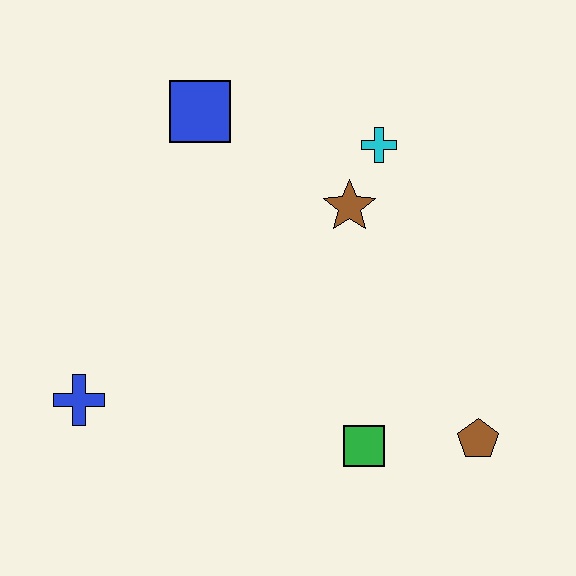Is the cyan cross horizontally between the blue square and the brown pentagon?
Yes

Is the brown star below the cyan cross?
Yes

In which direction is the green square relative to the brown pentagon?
The green square is to the left of the brown pentagon.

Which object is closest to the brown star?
The cyan cross is closest to the brown star.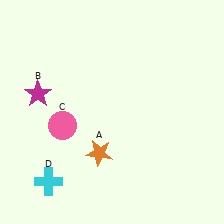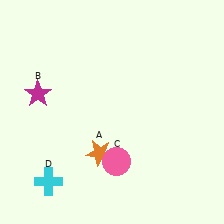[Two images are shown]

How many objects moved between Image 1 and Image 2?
1 object moved between the two images.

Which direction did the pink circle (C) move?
The pink circle (C) moved right.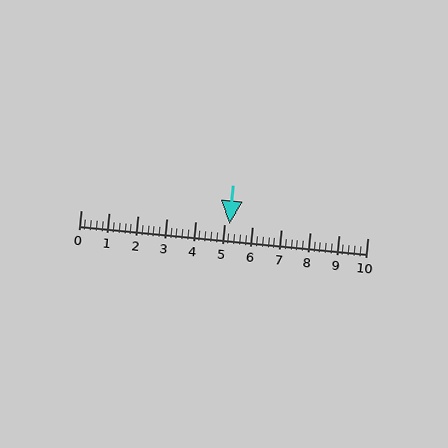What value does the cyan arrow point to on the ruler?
The cyan arrow points to approximately 5.2.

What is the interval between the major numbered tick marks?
The major tick marks are spaced 1 units apart.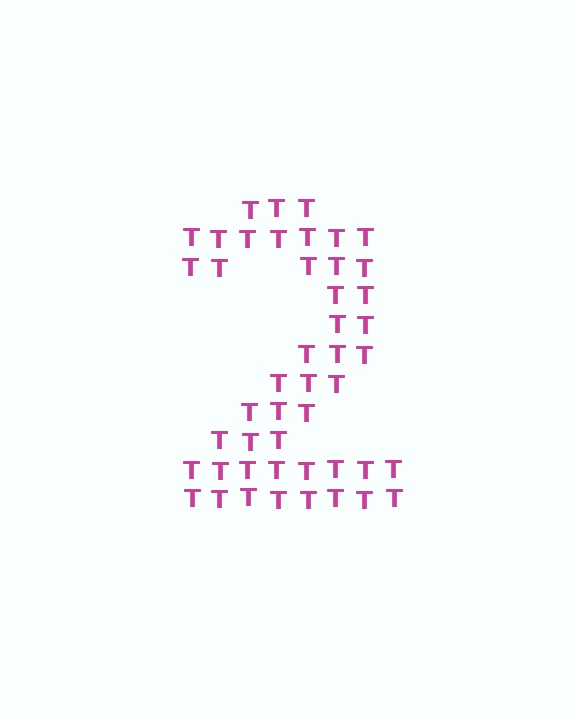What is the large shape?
The large shape is the digit 2.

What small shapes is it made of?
It is made of small letter T's.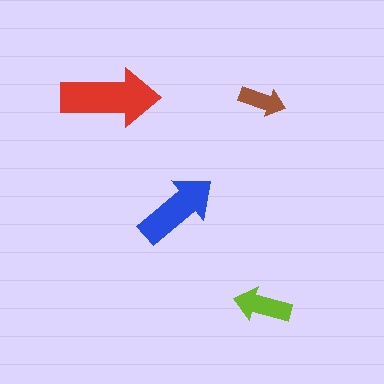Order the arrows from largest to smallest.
the red one, the blue one, the lime one, the brown one.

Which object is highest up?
The red arrow is topmost.